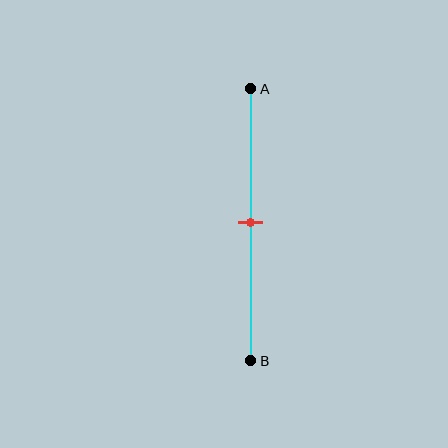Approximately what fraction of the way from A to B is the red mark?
The red mark is approximately 50% of the way from A to B.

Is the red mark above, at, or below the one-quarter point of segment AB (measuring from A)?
The red mark is below the one-quarter point of segment AB.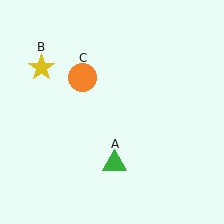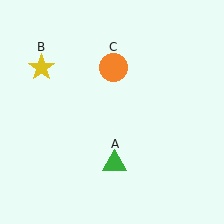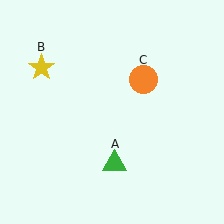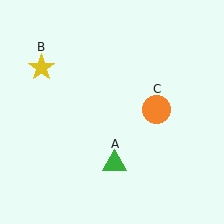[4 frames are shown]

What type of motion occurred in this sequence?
The orange circle (object C) rotated clockwise around the center of the scene.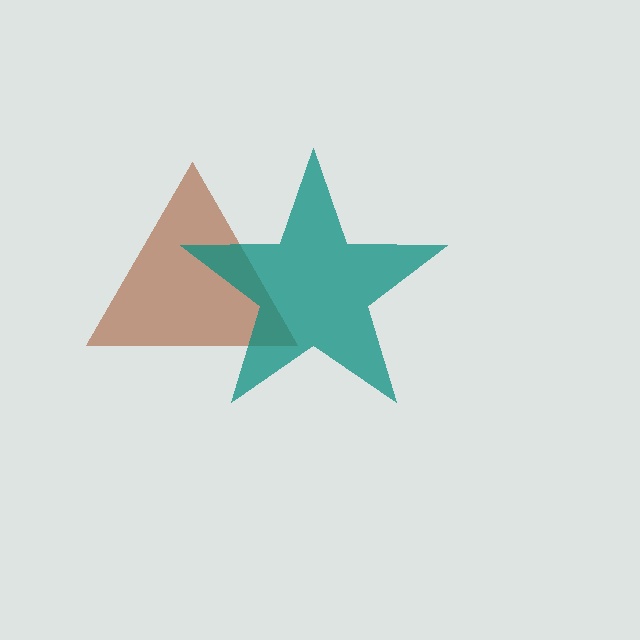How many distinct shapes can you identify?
There are 2 distinct shapes: a brown triangle, a teal star.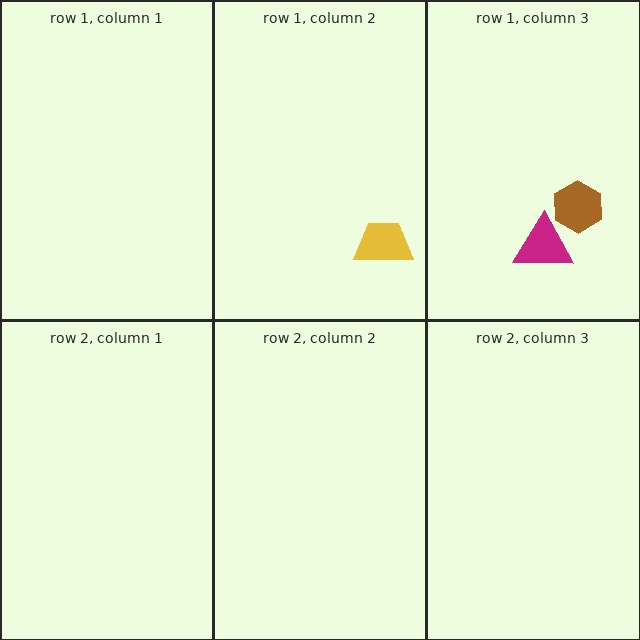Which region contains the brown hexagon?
The row 1, column 3 region.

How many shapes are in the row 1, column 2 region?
1.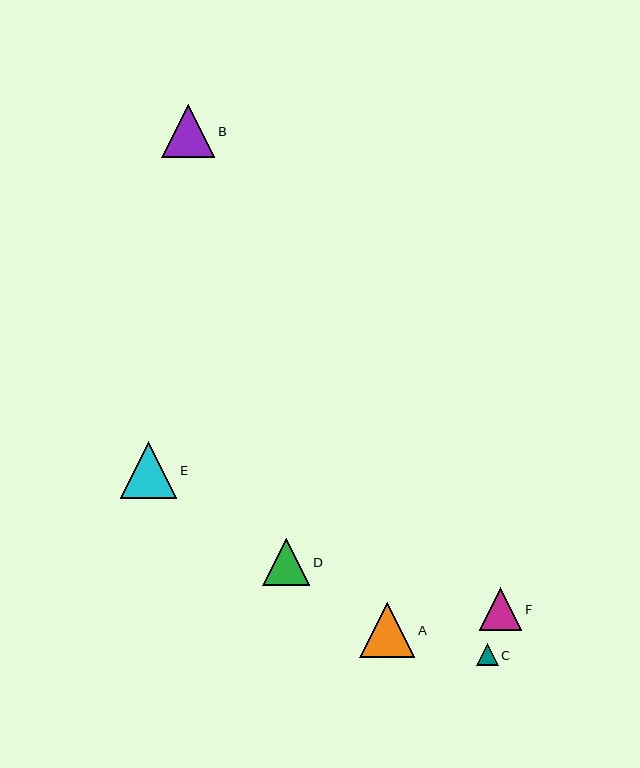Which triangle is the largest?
Triangle E is the largest with a size of approximately 57 pixels.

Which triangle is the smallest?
Triangle C is the smallest with a size of approximately 22 pixels.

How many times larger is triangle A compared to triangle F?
Triangle A is approximately 1.3 times the size of triangle F.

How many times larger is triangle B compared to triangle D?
Triangle B is approximately 1.1 times the size of triangle D.